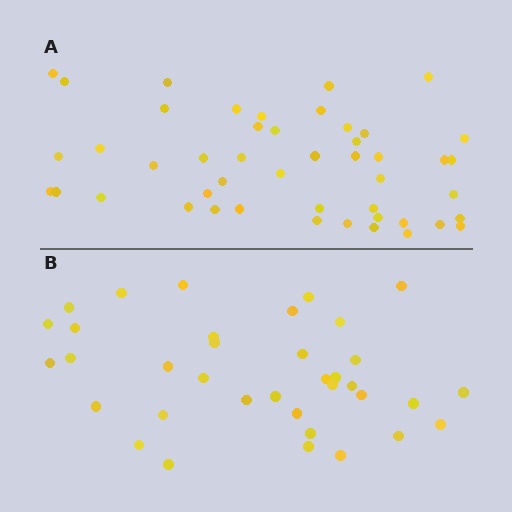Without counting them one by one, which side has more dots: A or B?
Region A (the top region) has more dots.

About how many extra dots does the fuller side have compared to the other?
Region A has roughly 12 or so more dots than region B.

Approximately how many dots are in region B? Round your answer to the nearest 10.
About 40 dots. (The exact count is 36, which rounds to 40.)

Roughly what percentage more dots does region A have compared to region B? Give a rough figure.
About 30% more.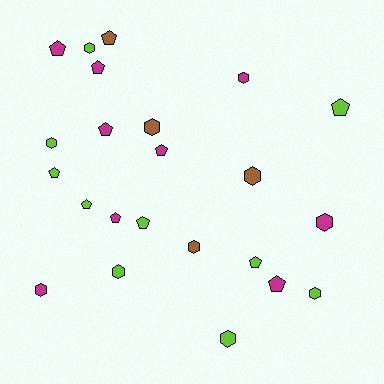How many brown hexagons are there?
There are 3 brown hexagons.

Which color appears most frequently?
Lime, with 10 objects.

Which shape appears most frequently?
Pentagon, with 12 objects.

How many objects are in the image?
There are 23 objects.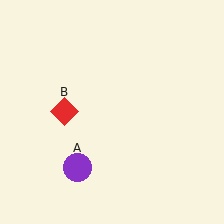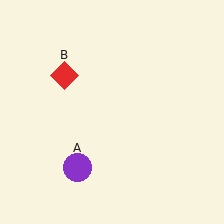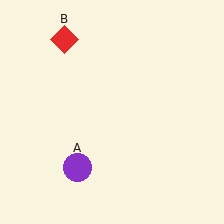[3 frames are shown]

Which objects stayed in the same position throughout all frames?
Purple circle (object A) remained stationary.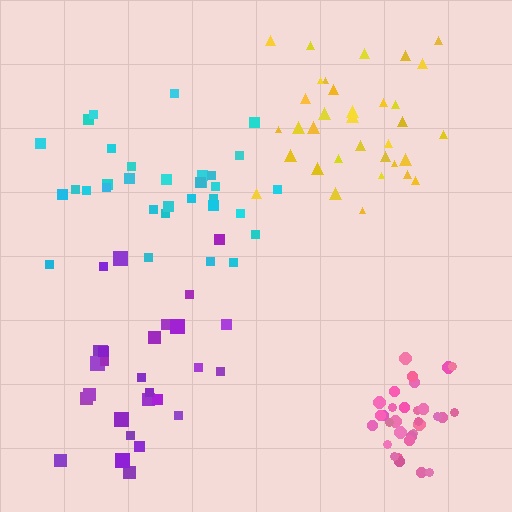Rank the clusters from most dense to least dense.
pink, yellow, cyan, purple.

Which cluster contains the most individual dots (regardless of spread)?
Yellow (34).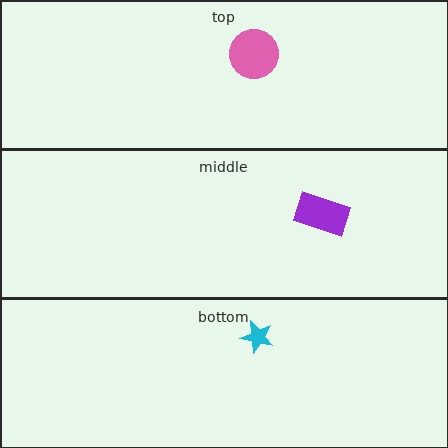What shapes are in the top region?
The pink circle.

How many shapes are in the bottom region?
1.